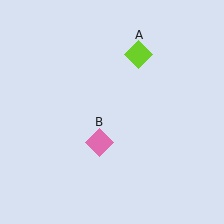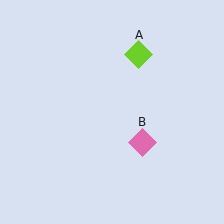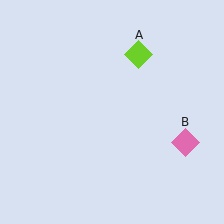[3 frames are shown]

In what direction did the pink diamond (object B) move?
The pink diamond (object B) moved right.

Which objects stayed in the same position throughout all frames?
Lime diamond (object A) remained stationary.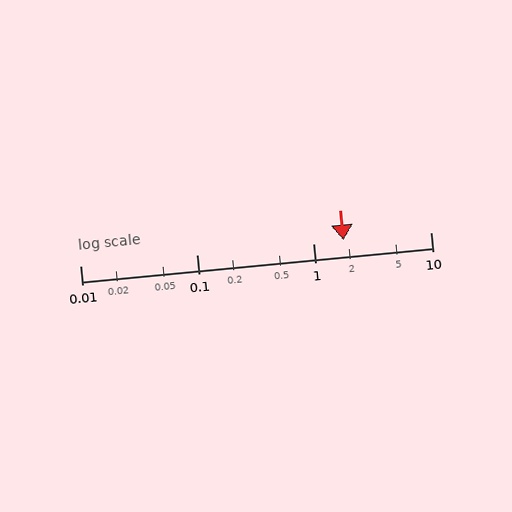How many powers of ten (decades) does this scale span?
The scale spans 3 decades, from 0.01 to 10.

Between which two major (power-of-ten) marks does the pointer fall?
The pointer is between 1 and 10.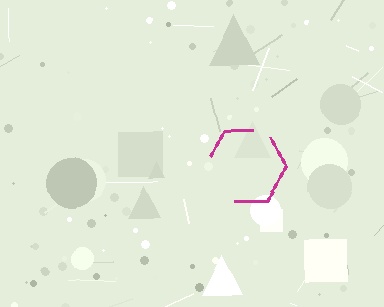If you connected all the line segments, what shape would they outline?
They would outline a hexagon.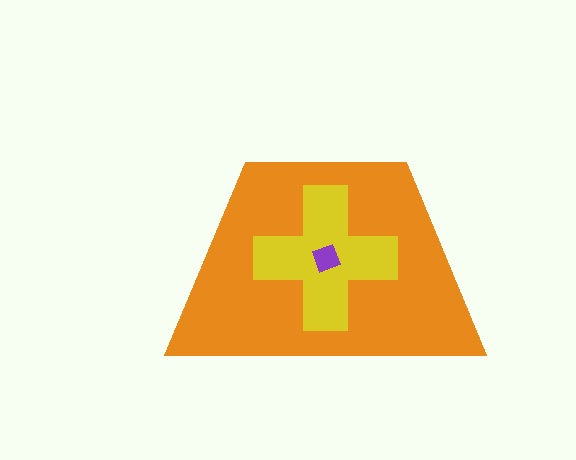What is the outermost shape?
The orange trapezoid.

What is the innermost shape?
The purple diamond.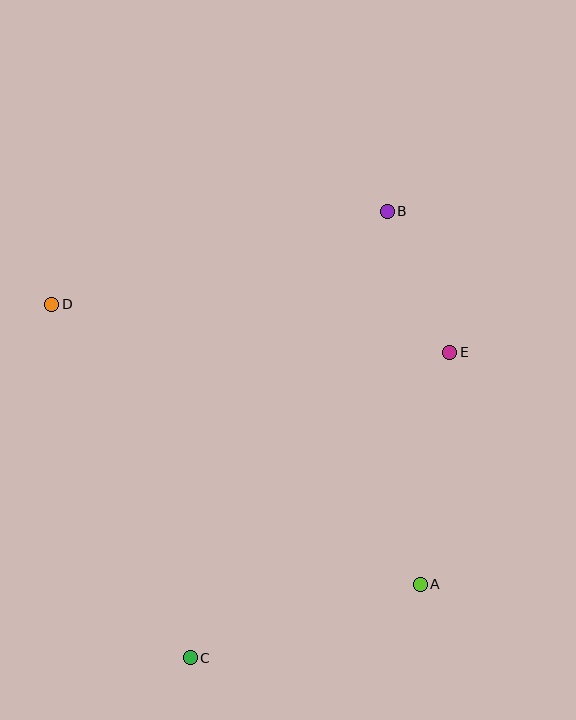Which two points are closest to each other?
Points B and E are closest to each other.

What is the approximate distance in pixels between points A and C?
The distance between A and C is approximately 241 pixels.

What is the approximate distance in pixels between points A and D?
The distance between A and D is approximately 463 pixels.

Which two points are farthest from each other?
Points B and C are farthest from each other.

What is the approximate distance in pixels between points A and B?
The distance between A and B is approximately 375 pixels.